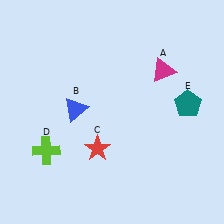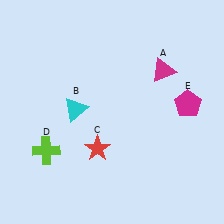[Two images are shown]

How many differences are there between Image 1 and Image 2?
There are 2 differences between the two images.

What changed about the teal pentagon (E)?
In Image 1, E is teal. In Image 2, it changed to magenta.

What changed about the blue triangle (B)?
In Image 1, B is blue. In Image 2, it changed to cyan.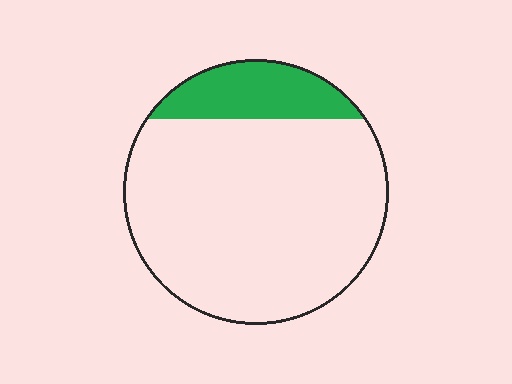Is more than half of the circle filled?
No.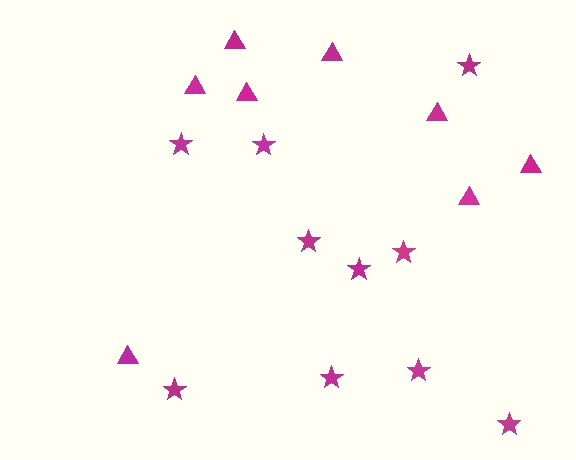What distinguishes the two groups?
There are 2 groups: one group of triangles (8) and one group of stars (10).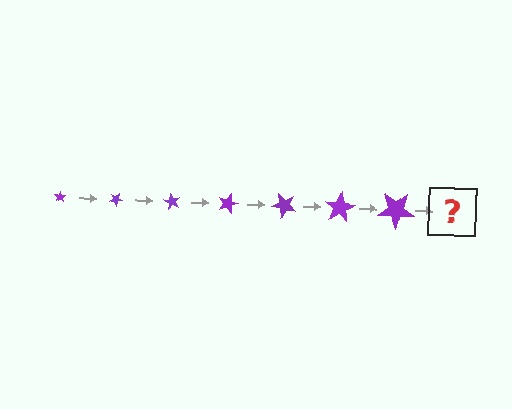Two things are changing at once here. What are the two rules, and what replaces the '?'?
The two rules are that the star grows larger each step and it rotates 30 degrees each step. The '?' should be a star, larger than the previous one and rotated 210 degrees from the start.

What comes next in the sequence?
The next element should be a star, larger than the previous one and rotated 210 degrees from the start.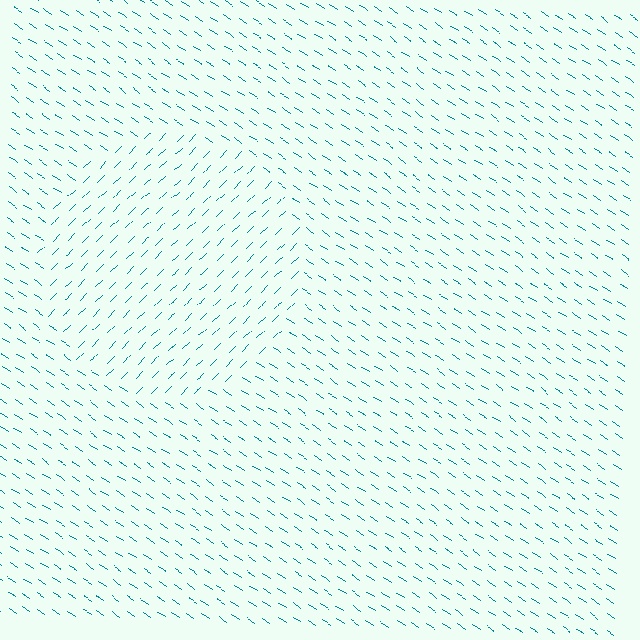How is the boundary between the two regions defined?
The boundary is defined purely by a change in line orientation (approximately 78 degrees difference). All lines are the same color and thickness.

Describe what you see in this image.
The image is filled with small teal line segments. A circle region in the image has lines oriented differently from the surrounding lines, creating a visible texture boundary.